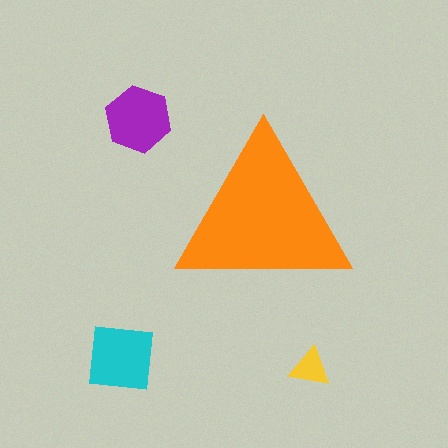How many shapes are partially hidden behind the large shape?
0 shapes are partially hidden.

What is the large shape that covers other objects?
An orange triangle.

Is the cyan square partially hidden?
No, the cyan square is fully visible.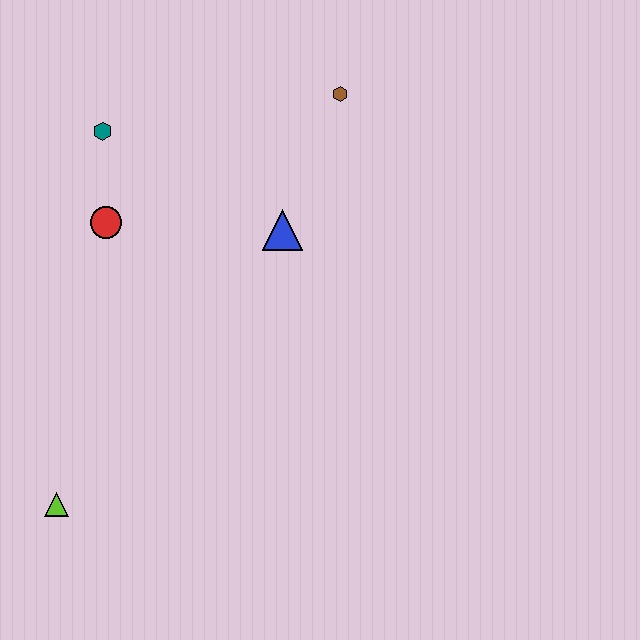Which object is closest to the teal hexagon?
The red circle is closest to the teal hexagon.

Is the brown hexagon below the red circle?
No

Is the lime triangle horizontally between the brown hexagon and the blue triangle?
No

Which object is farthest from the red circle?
The lime triangle is farthest from the red circle.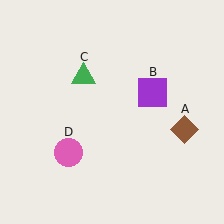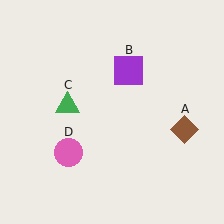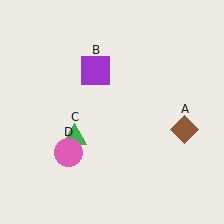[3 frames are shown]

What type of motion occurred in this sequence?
The purple square (object B), green triangle (object C) rotated counterclockwise around the center of the scene.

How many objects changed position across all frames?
2 objects changed position: purple square (object B), green triangle (object C).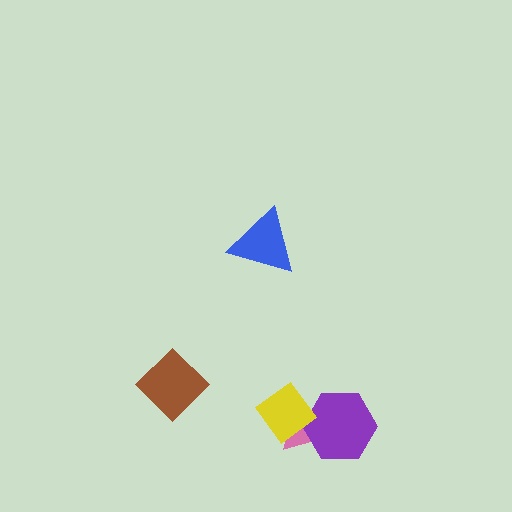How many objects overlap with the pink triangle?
2 objects overlap with the pink triangle.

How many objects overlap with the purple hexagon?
2 objects overlap with the purple hexagon.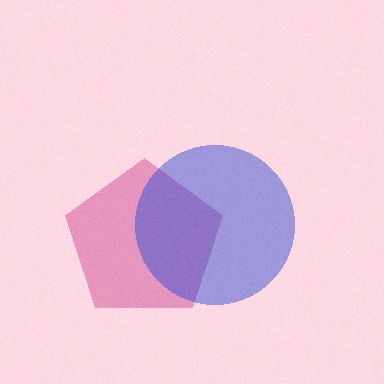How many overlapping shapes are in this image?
There are 2 overlapping shapes in the image.